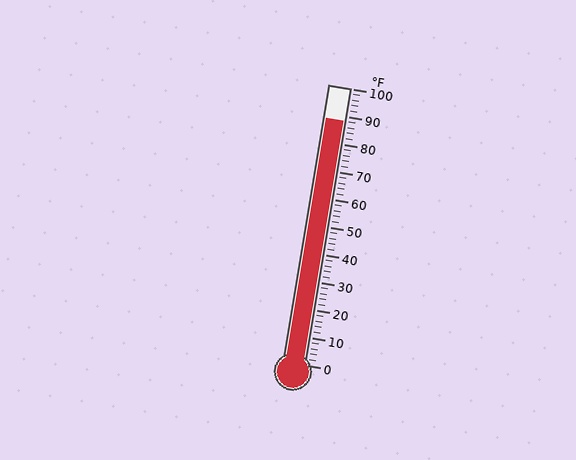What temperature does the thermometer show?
The thermometer shows approximately 88°F.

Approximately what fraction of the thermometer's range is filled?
The thermometer is filled to approximately 90% of its range.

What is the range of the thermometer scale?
The thermometer scale ranges from 0°F to 100°F.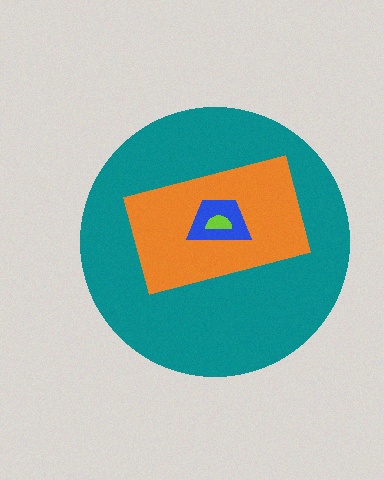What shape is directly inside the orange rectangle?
The blue trapezoid.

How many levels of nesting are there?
4.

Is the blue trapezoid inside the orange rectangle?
Yes.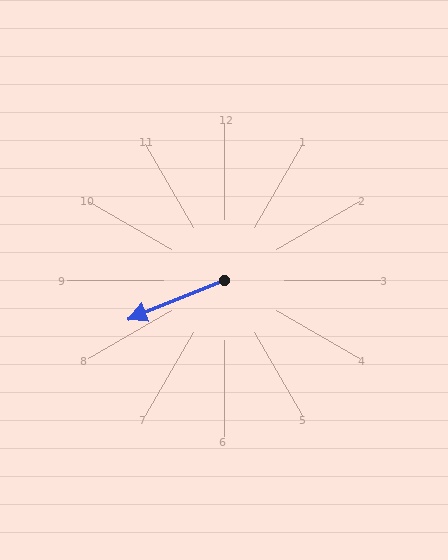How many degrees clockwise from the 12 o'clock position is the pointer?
Approximately 248 degrees.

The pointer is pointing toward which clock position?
Roughly 8 o'clock.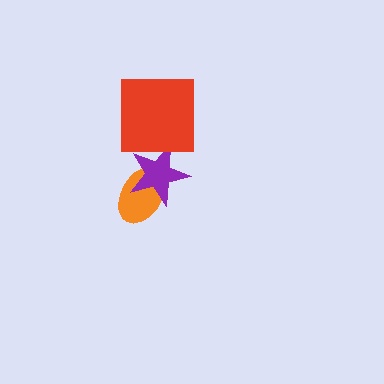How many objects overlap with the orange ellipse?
1 object overlaps with the orange ellipse.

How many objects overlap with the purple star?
2 objects overlap with the purple star.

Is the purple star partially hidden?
Yes, it is partially covered by another shape.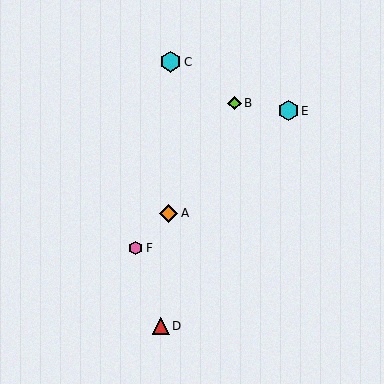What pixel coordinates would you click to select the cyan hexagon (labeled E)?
Click at (288, 111) to select the cyan hexagon E.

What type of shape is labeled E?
Shape E is a cyan hexagon.